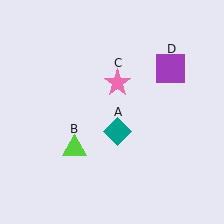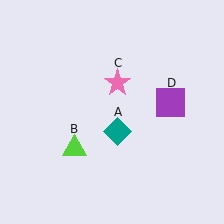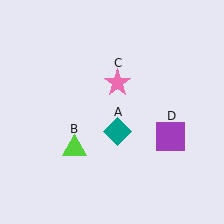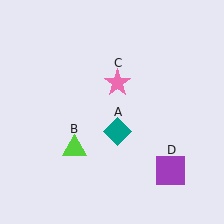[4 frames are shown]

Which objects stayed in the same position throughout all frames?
Teal diamond (object A) and lime triangle (object B) and pink star (object C) remained stationary.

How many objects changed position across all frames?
1 object changed position: purple square (object D).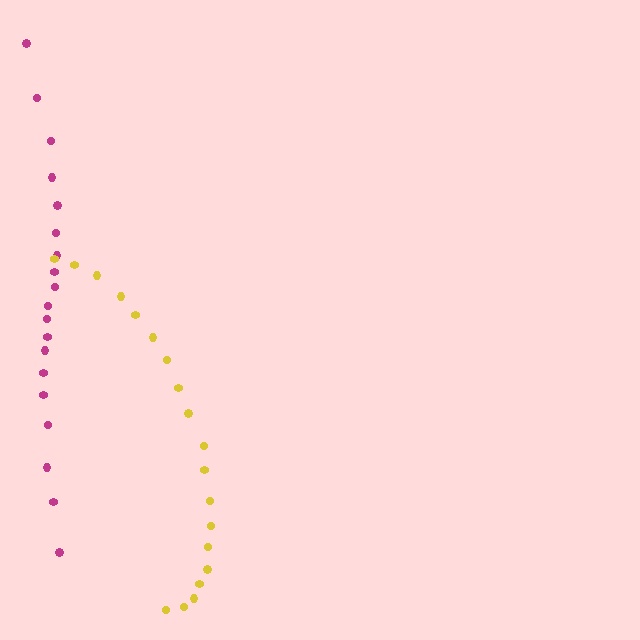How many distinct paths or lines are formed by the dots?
There are 2 distinct paths.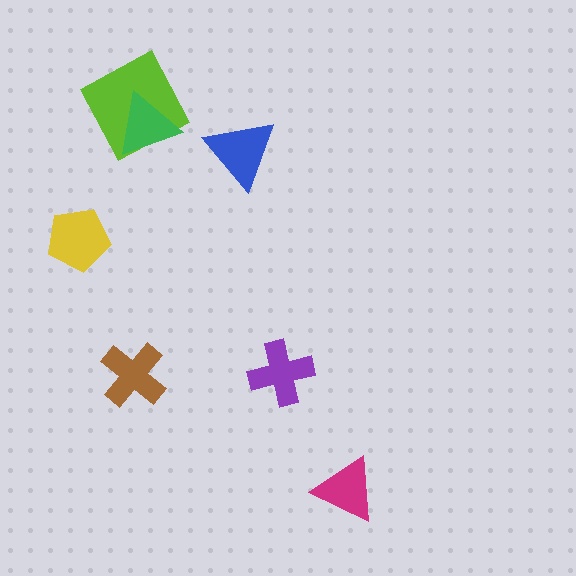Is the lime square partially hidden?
Yes, it is partially covered by another shape.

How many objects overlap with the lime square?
1 object overlaps with the lime square.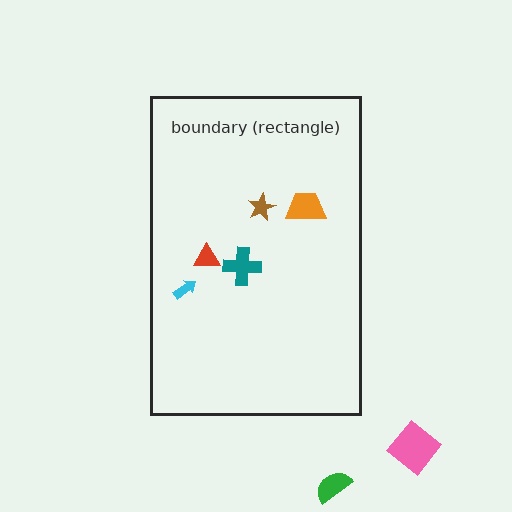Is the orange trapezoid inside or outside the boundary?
Inside.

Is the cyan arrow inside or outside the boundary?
Inside.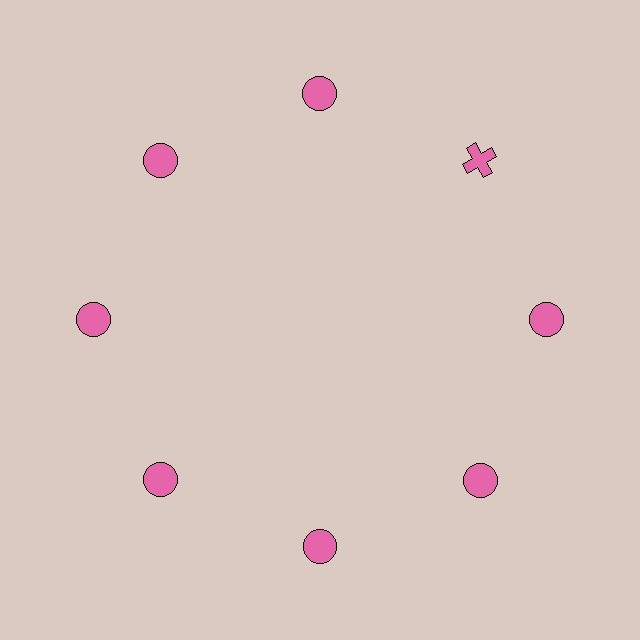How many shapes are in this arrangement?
There are 8 shapes arranged in a ring pattern.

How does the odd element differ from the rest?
It has a different shape: cross instead of circle.